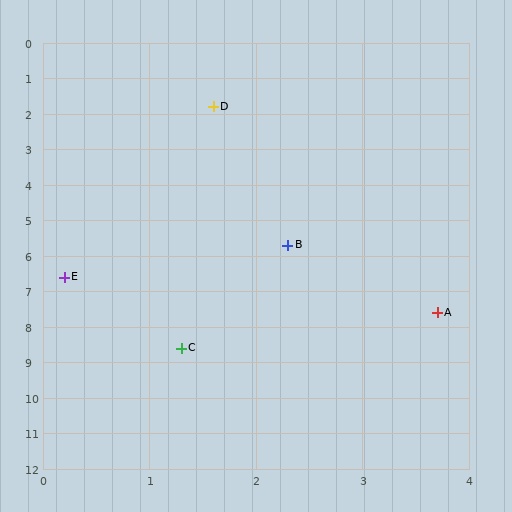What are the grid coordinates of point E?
Point E is at approximately (0.2, 6.6).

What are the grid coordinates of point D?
Point D is at approximately (1.6, 1.8).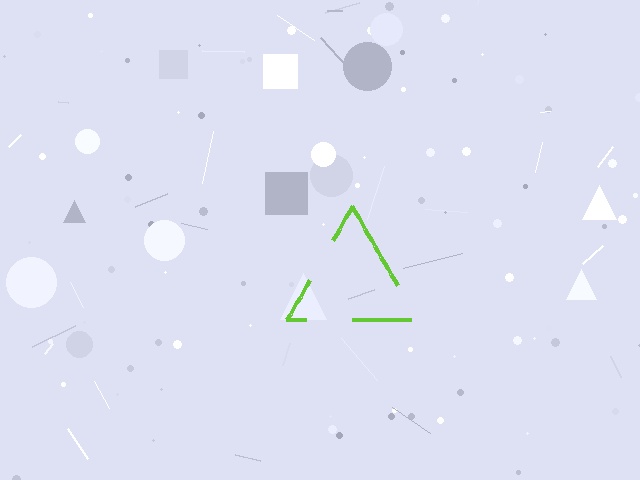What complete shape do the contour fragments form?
The contour fragments form a triangle.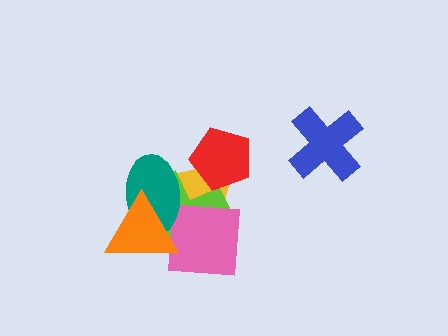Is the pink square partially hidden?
Yes, it is partially covered by another shape.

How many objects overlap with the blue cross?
0 objects overlap with the blue cross.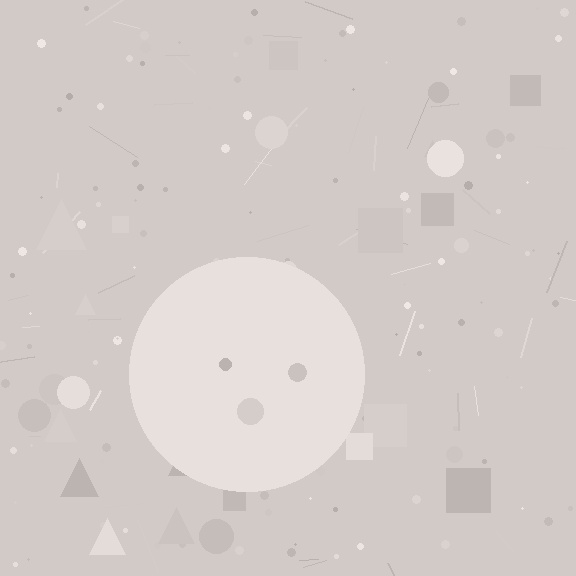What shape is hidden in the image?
A circle is hidden in the image.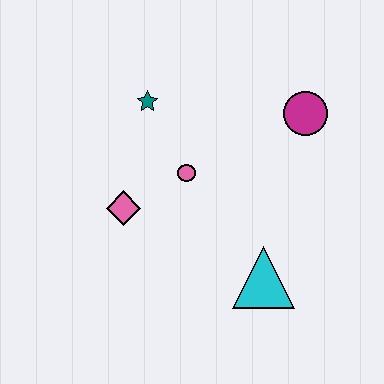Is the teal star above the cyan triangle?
Yes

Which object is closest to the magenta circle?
The pink circle is closest to the magenta circle.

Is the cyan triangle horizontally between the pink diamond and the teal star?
No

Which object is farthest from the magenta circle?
The pink diamond is farthest from the magenta circle.